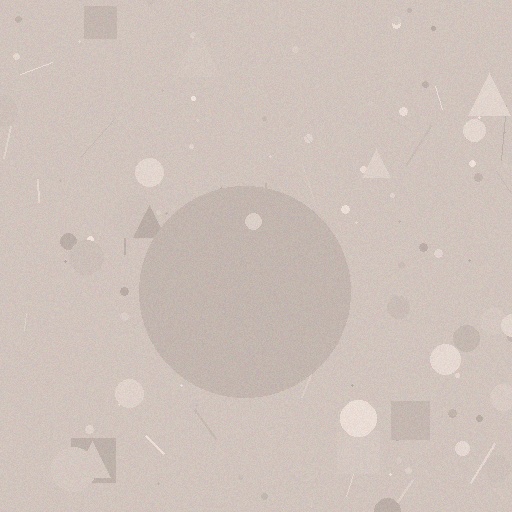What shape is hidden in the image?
A circle is hidden in the image.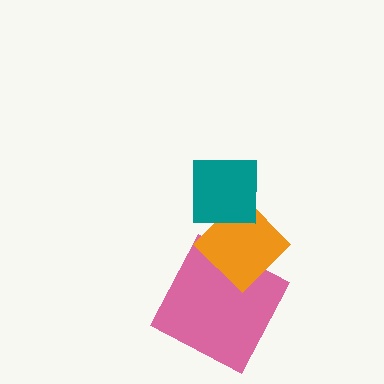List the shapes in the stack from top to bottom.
From top to bottom: the teal square, the orange diamond, the pink square.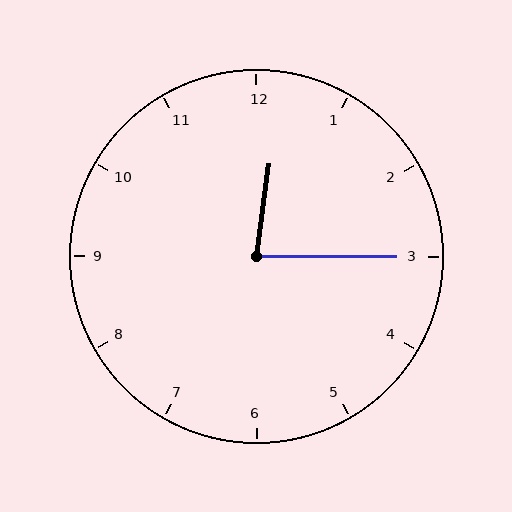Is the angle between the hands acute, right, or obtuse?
It is acute.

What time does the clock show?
12:15.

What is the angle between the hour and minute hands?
Approximately 82 degrees.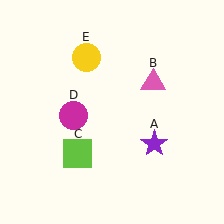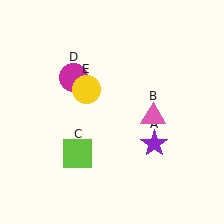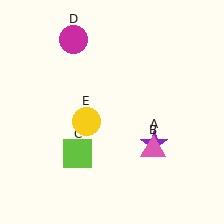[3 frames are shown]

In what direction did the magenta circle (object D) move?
The magenta circle (object D) moved up.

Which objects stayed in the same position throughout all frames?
Purple star (object A) and lime square (object C) remained stationary.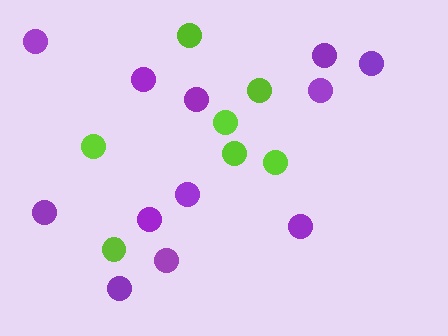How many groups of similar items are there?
There are 2 groups: one group of lime circles (7) and one group of purple circles (12).